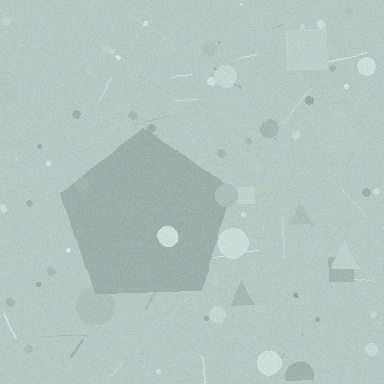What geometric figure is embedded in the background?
A pentagon is embedded in the background.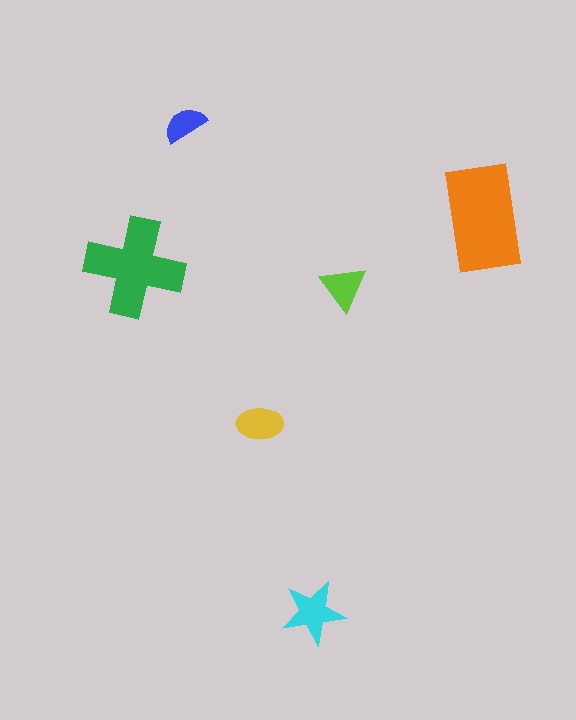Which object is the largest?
The orange rectangle.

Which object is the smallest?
The blue semicircle.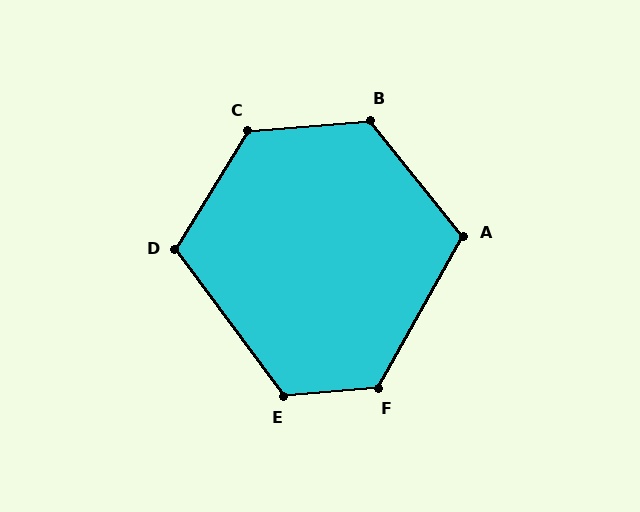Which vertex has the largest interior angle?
C, at approximately 126 degrees.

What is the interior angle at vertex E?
Approximately 122 degrees (obtuse).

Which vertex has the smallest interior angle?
D, at approximately 112 degrees.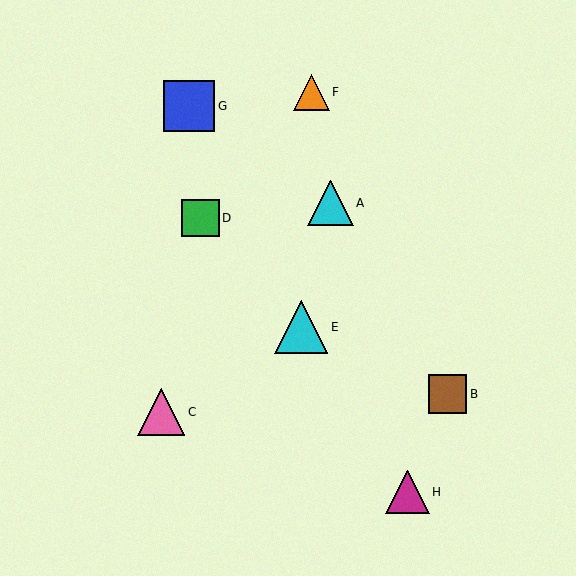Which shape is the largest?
The cyan triangle (labeled E) is the largest.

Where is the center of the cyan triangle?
The center of the cyan triangle is at (301, 327).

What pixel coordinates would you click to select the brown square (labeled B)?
Click at (447, 394) to select the brown square B.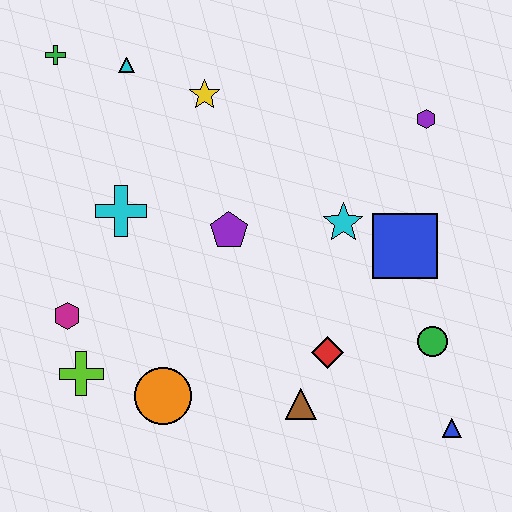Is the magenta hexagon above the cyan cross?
No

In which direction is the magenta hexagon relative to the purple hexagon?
The magenta hexagon is to the left of the purple hexagon.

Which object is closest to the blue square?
The cyan star is closest to the blue square.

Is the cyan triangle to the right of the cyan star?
No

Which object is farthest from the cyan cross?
The blue triangle is farthest from the cyan cross.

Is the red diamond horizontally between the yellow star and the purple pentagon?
No